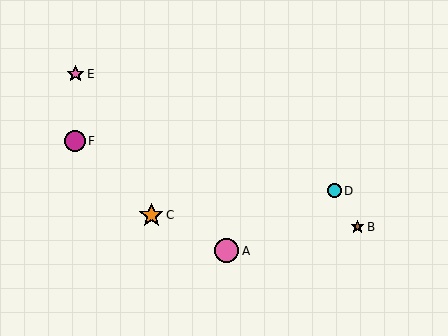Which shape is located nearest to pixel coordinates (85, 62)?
The pink star (labeled E) at (76, 74) is nearest to that location.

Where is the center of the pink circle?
The center of the pink circle is at (226, 251).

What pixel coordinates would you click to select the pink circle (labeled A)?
Click at (226, 251) to select the pink circle A.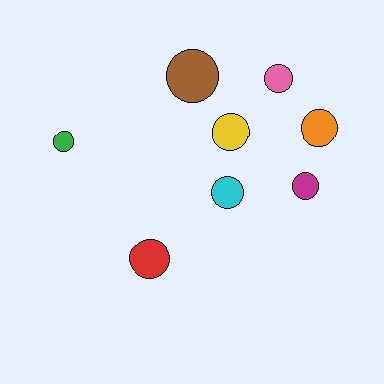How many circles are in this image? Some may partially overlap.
There are 8 circles.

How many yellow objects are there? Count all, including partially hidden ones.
There is 1 yellow object.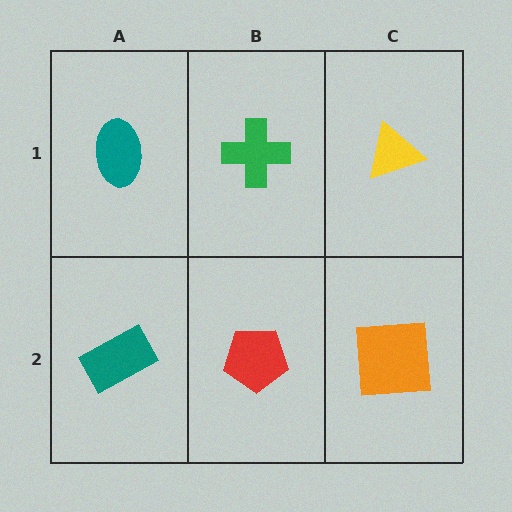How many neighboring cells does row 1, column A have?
2.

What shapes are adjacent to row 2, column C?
A yellow triangle (row 1, column C), a red pentagon (row 2, column B).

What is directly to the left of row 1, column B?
A teal ellipse.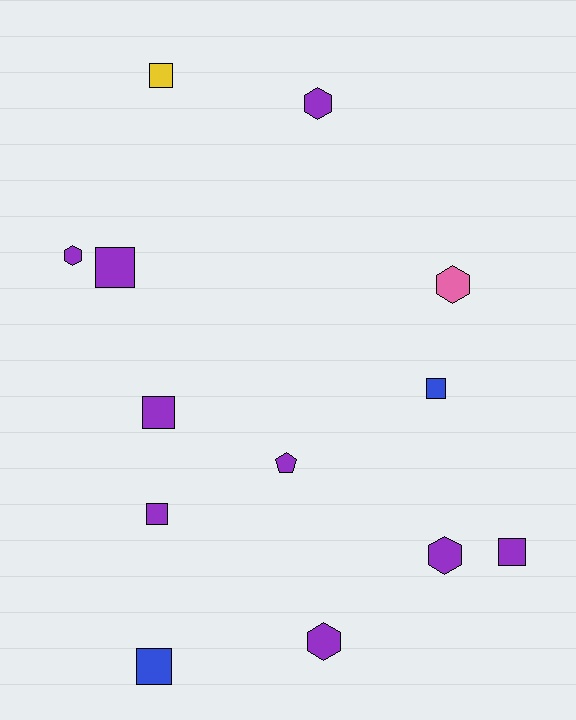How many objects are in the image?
There are 13 objects.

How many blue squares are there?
There are 2 blue squares.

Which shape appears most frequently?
Square, with 7 objects.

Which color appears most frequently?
Purple, with 9 objects.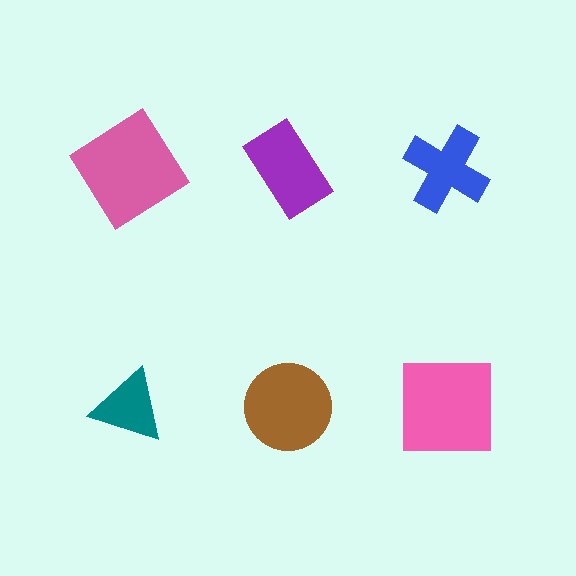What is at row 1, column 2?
A purple rectangle.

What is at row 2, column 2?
A brown circle.